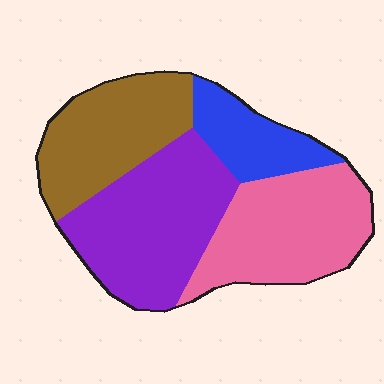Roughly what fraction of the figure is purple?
Purple takes up between a quarter and a half of the figure.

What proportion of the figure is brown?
Brown covers around 25% of the figure.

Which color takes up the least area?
Blue, at roughly 15%.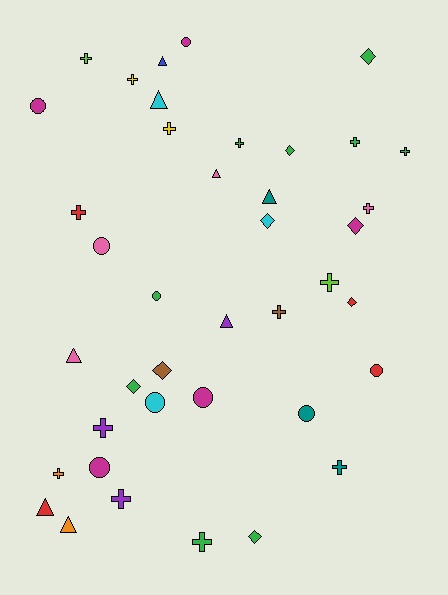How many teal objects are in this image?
There are 3 teal objects.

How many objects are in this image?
There are 40 objects.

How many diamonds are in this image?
There are 8 diamonds.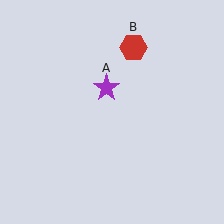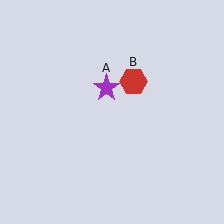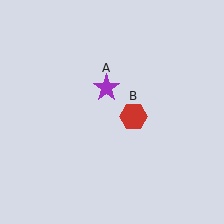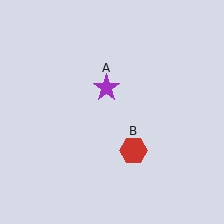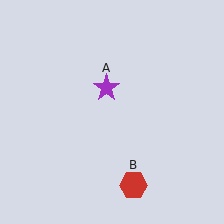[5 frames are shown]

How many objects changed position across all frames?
1 object changed position: red hexagon (object B).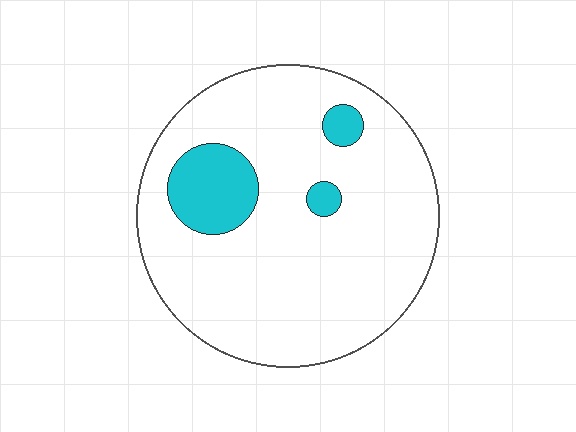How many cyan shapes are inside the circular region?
3.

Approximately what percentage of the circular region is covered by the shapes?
Approximately 10%.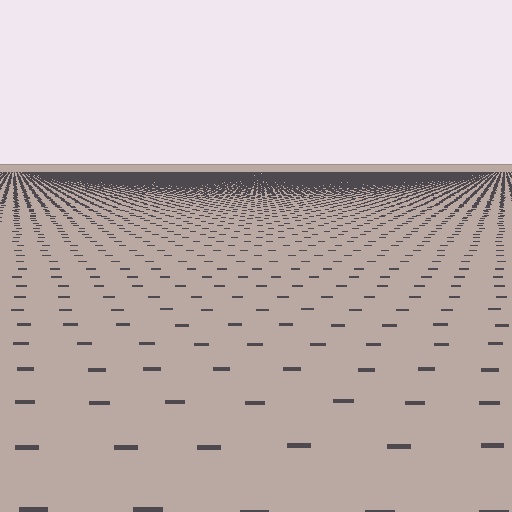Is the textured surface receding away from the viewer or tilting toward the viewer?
The surface is receding away from the viewer. Texture elements get smaller and denser toward the top.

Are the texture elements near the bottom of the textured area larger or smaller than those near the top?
Larger. Near the bottom, elements are closer to the viewer and appear at a bigger on-screen size.